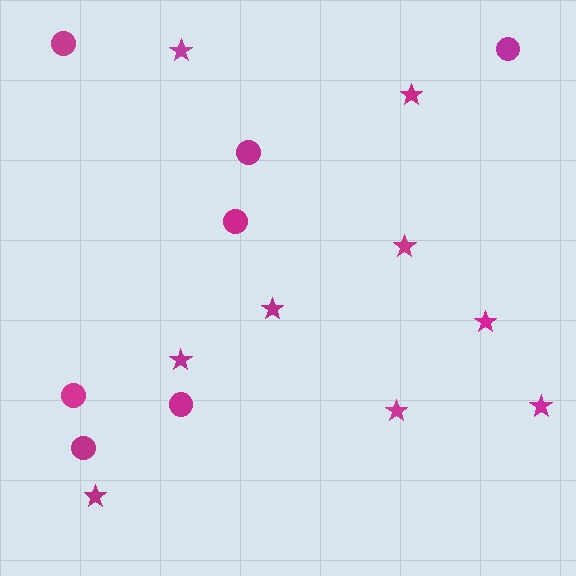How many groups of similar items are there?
There are 2 groups: one group of circles (7) and one group of stars (9).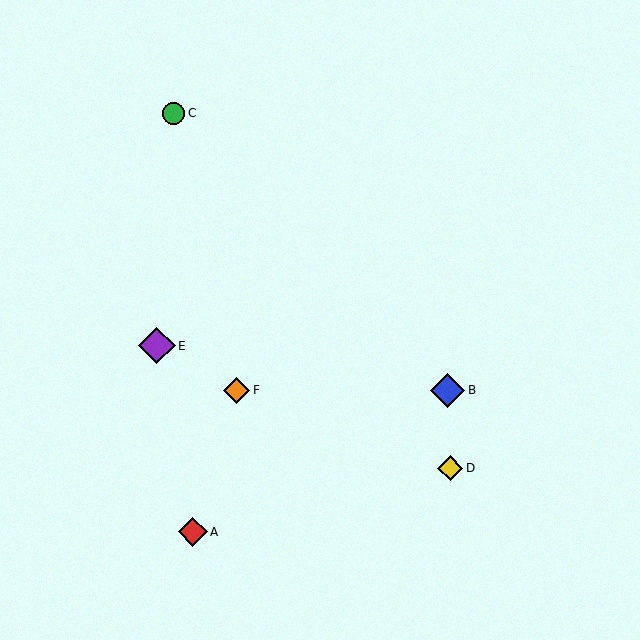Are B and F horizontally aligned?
Yes, both are at y≈390.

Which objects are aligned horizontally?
Objects B, F are aligned horizontally.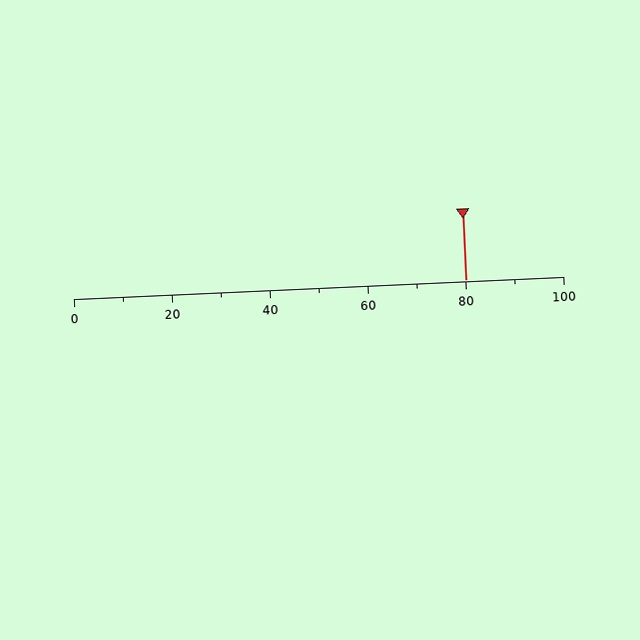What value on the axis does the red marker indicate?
The marker indicates approximately 80.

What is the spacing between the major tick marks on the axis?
The major ticks are spaced 20 apart.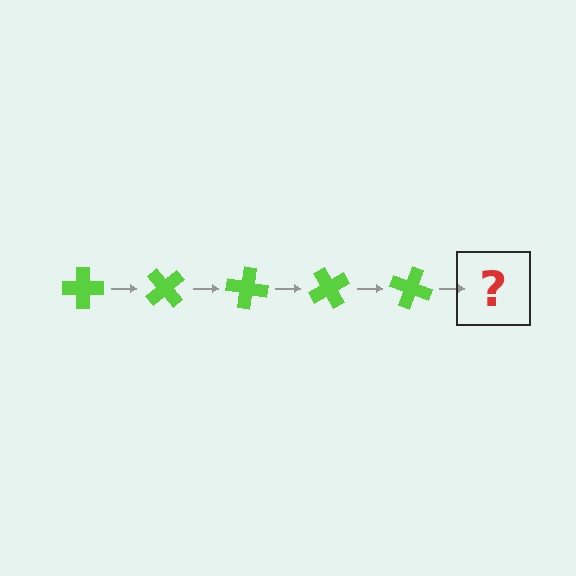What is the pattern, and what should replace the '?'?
The pattern is that the cross rotates 50 degrees each step. The '?' should be a lime cross rotated 250 degrees.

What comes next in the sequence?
The next element should be a lime cross rotated 250 degrees.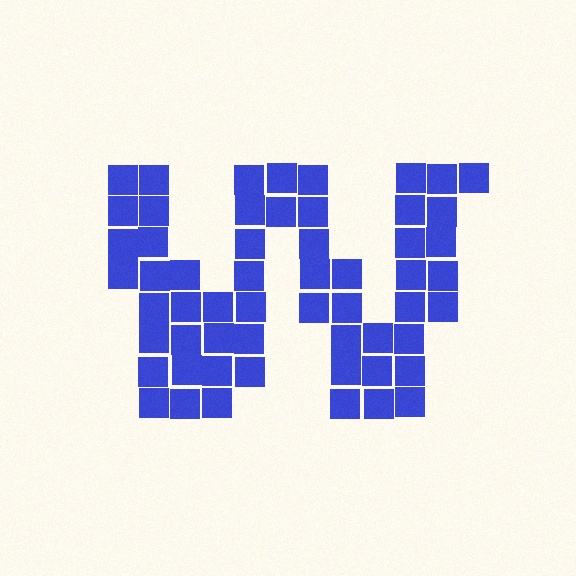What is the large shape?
The large shape is the letter W.